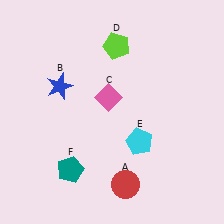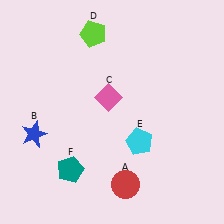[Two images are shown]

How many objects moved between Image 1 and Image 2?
2 objects moved between the two images.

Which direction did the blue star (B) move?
The blue star (B) moved down.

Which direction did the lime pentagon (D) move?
The lime pentagon (D) moved left.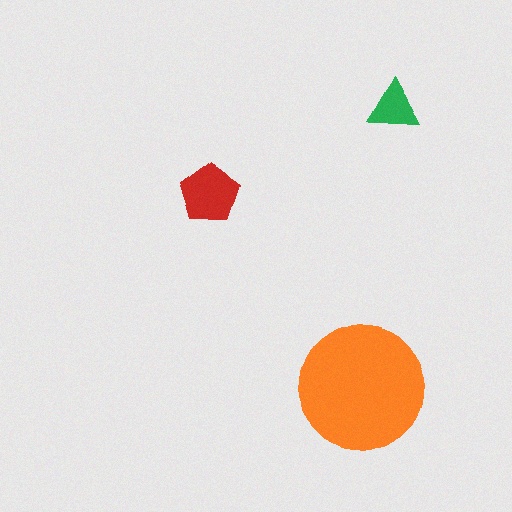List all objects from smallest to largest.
The green triangle, the red pentagon, the orange circle.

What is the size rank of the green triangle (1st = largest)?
3rd.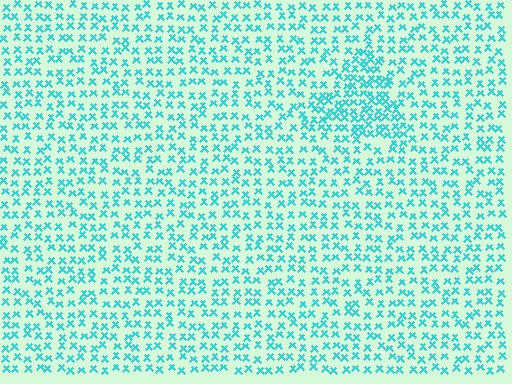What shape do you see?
I see a triangle.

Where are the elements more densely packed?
The elements are more densely packed inside the triangle boundary.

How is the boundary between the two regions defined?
The boundary is defined by a change in element density (approximately 1.8x ratio). All elements are the same color, size, and shape.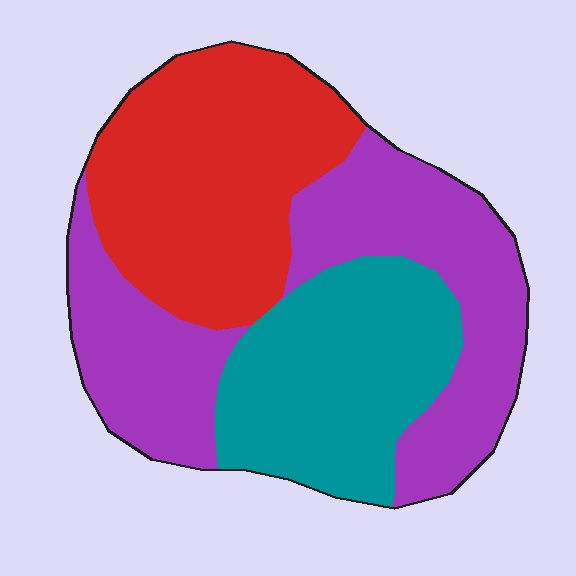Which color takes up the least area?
Teal, at roughly 25%.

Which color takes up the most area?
Purple, at roughly 40%.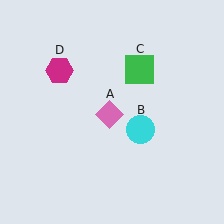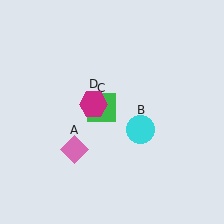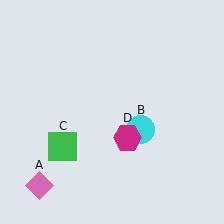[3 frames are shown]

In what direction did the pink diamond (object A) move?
The pink diamond (object A) moved down and to the left.